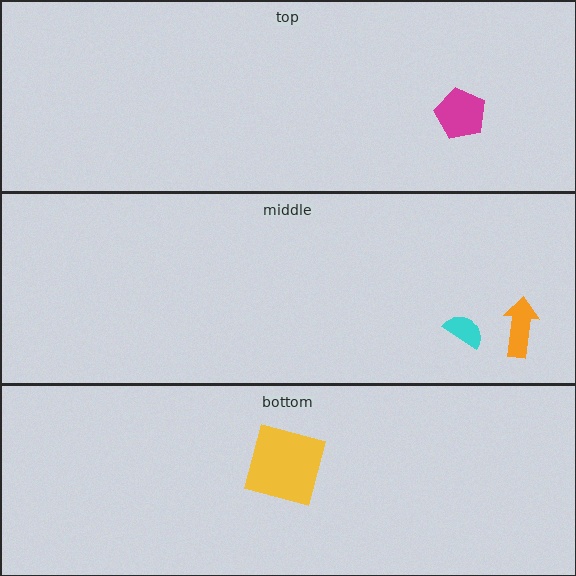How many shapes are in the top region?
1.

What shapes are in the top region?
The magenta pentagon.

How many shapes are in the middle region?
2.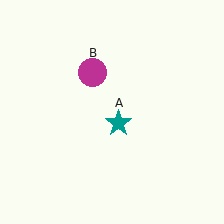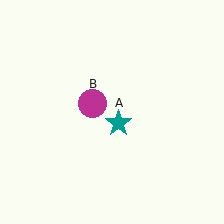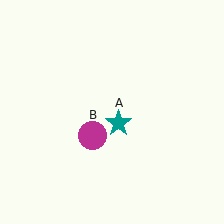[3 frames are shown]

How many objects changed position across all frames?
1 object changed position: magenta circle (object B).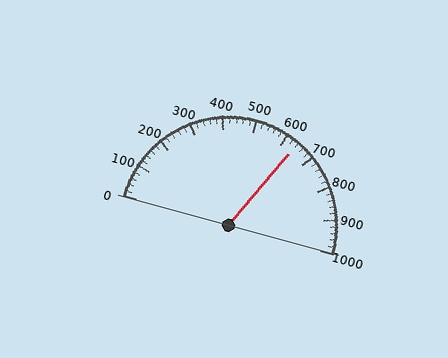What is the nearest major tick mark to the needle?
The nearest major tick mark is 600.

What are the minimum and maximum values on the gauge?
The gauge ranges from 0 to 1000.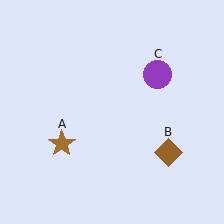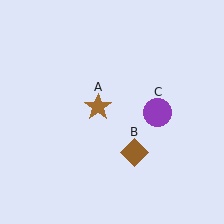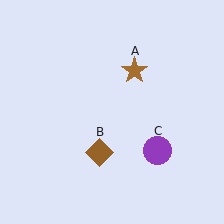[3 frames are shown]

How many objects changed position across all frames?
3 objects changed position: brown star (object A), brown diamond (object B), purple circle (object C).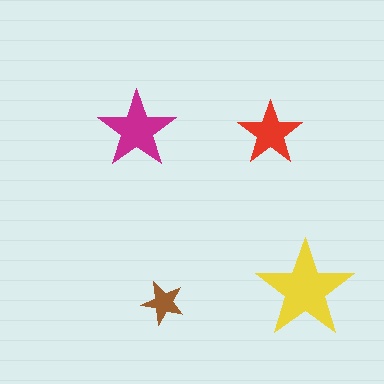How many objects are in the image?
There are 4 objects in the image.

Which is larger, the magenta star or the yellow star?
The yellow one.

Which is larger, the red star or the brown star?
The red one.